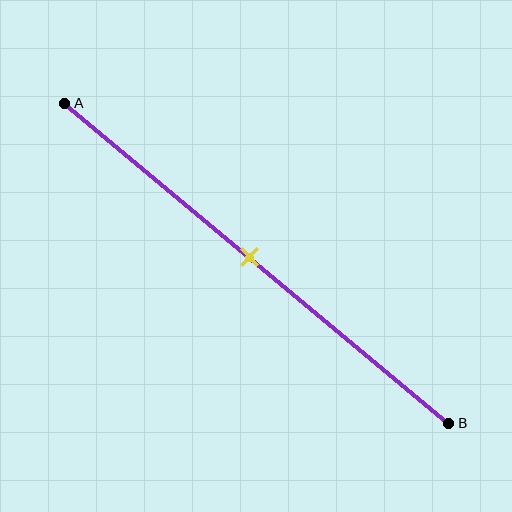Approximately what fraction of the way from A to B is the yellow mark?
The yellow mark is approximately 50% of the way from A to B.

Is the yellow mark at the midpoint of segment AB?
Yes, the mark is approximately at the midpoint.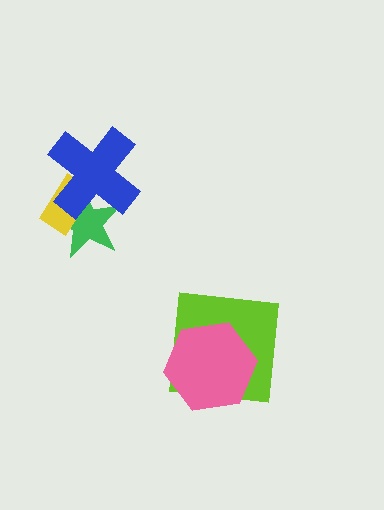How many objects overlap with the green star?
2 objects overlap with the green star.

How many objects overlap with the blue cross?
2 objects overlap with the blue cross.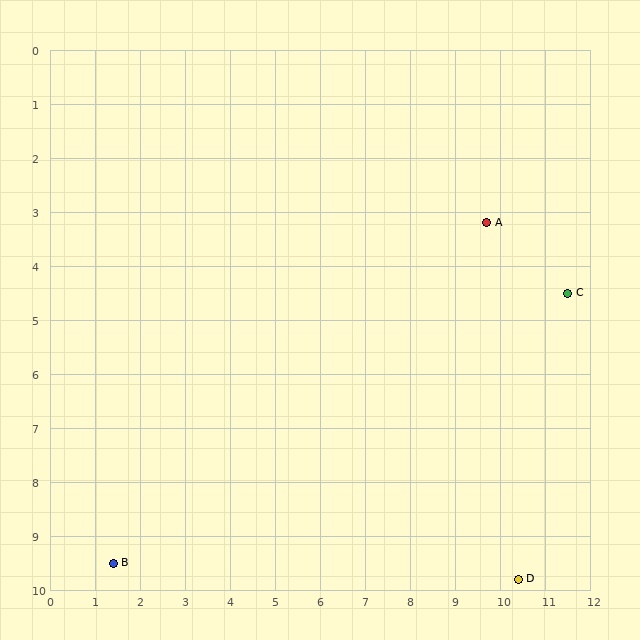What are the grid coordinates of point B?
Point B is at approximately (1.4, 9.5).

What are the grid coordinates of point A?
Point A is at approximately (9.7, 3.2).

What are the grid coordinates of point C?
Point C is at approximately (11.5, 4.5).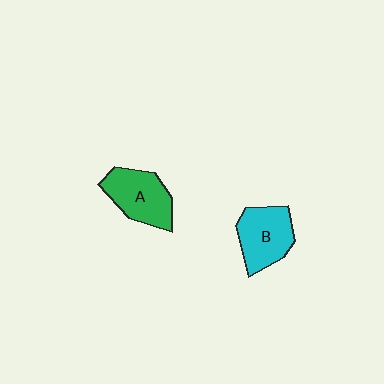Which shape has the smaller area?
Shape B (cyan).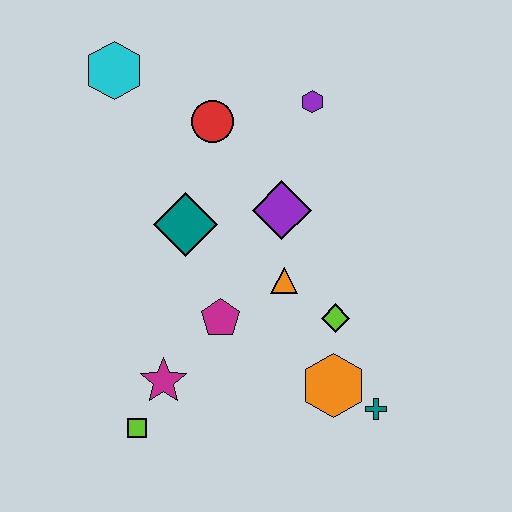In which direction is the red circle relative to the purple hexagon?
The red circle is to the left of the purple hexagon.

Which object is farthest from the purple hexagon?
The lime square is farthest from the purple hexagon.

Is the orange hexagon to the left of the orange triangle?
No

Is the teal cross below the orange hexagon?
Yes